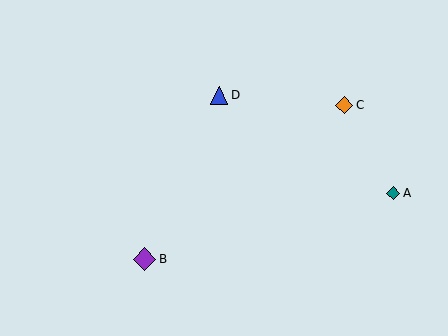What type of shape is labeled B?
Shape B is a purple diamond.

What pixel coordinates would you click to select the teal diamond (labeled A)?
Click at (393, 193) to select the teal diamond A.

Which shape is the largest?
The purple diamond (labeled B) is the largest.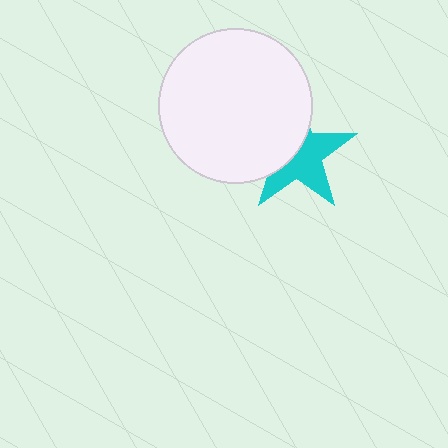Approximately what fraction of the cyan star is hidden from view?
Roughly 44% of the cyan star is hidden behind the white circle.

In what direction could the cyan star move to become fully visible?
The cyan star could move right. That would shift it out from behind the white circle entirely.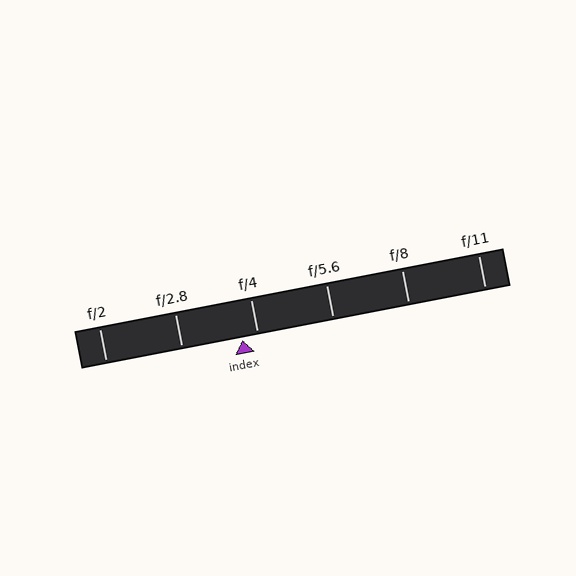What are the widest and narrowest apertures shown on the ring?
The widest aperture shown is f/2 and the narrowest is f/11.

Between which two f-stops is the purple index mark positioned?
The index mark is between f/2.8 and f/4.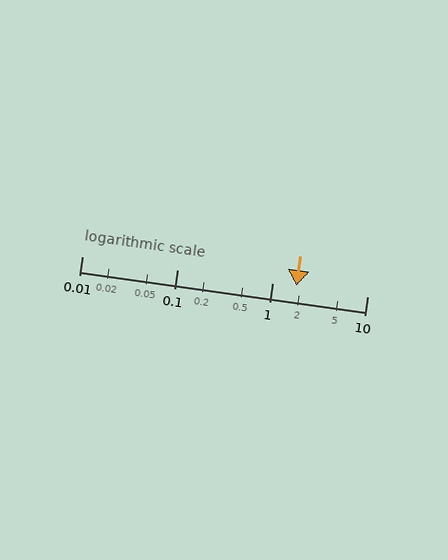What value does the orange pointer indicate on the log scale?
The pointer indicates approximately 1.8.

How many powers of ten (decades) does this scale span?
The scale spans 3 decades, from 0.01 to 10.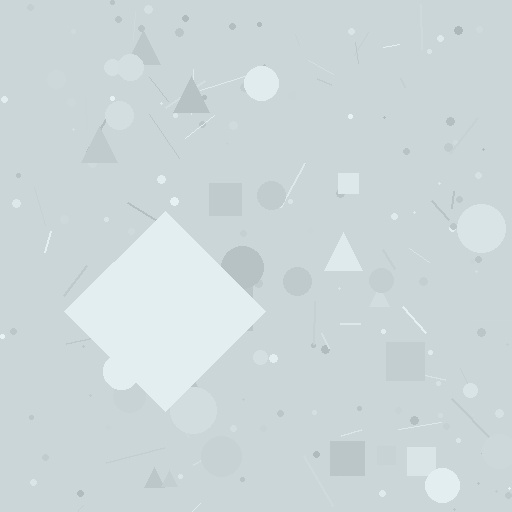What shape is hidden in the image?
A diamond is hidden in the image.